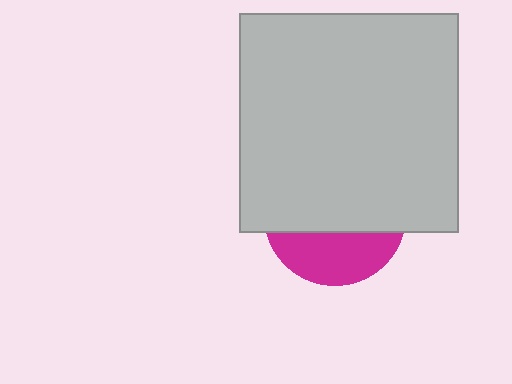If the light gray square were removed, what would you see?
You would see the complete magenta circle.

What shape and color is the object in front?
The object in front is a light gray square.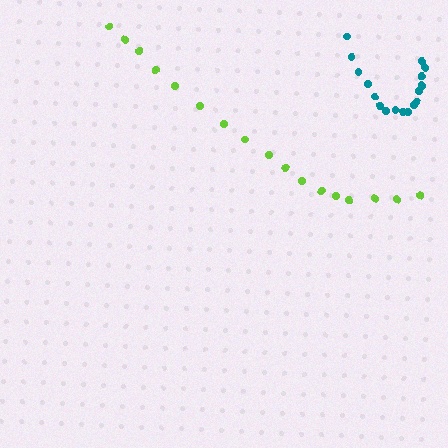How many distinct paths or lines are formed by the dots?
There are 2 distinct paths.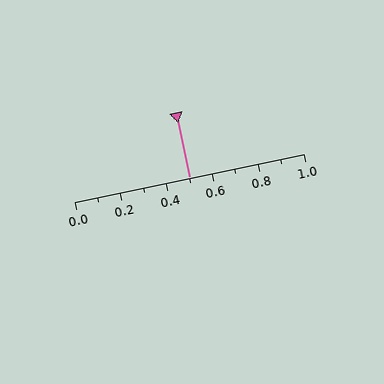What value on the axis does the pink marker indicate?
The marker indicates approximately 0.5.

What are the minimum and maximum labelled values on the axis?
The axis runs from 0.0 to 1.0.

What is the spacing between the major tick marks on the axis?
The major ticks are spaced 0.2 apart.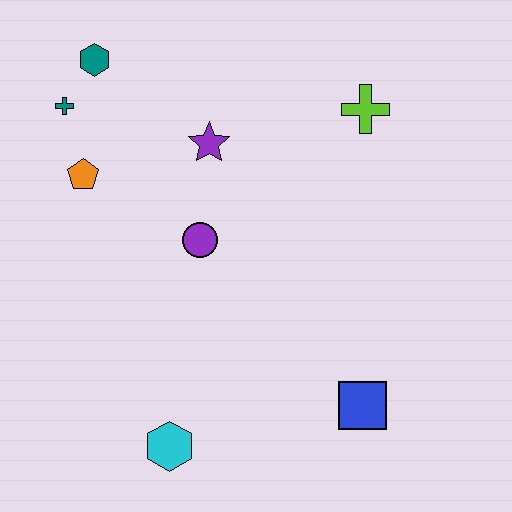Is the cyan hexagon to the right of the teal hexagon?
Yes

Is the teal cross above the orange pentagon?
Yes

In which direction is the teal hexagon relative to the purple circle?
The teal hexagon is above the purple circle.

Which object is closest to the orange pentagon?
The teal cross is closest to the orange pentagon.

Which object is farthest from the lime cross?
The cyan hexagon is farthest from the lime cross.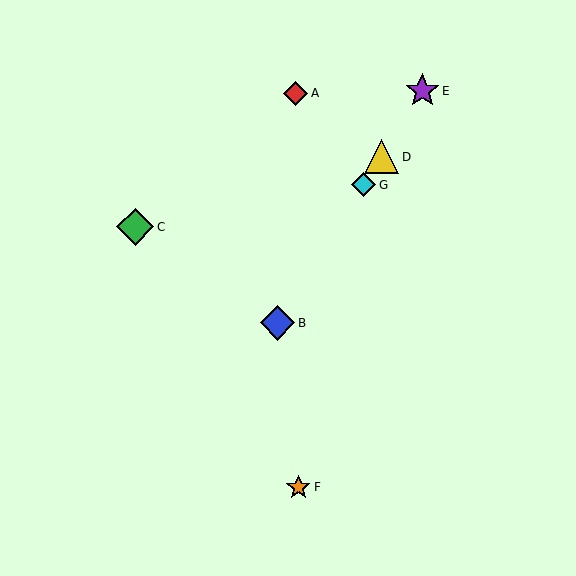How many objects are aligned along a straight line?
4 objects (B, D, E, G) are aligned along a straight line.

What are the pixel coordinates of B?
Object B is at (277, 323).